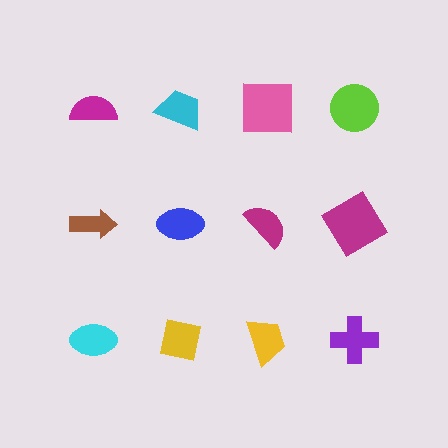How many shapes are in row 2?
4 shapes.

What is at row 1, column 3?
A pink square.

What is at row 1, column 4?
A lime circle.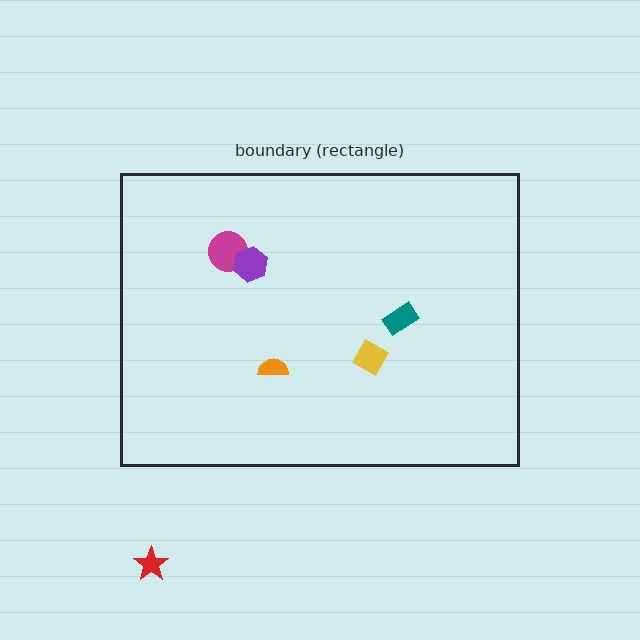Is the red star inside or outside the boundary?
Outside.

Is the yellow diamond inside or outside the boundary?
Inside.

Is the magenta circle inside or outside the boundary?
Inside.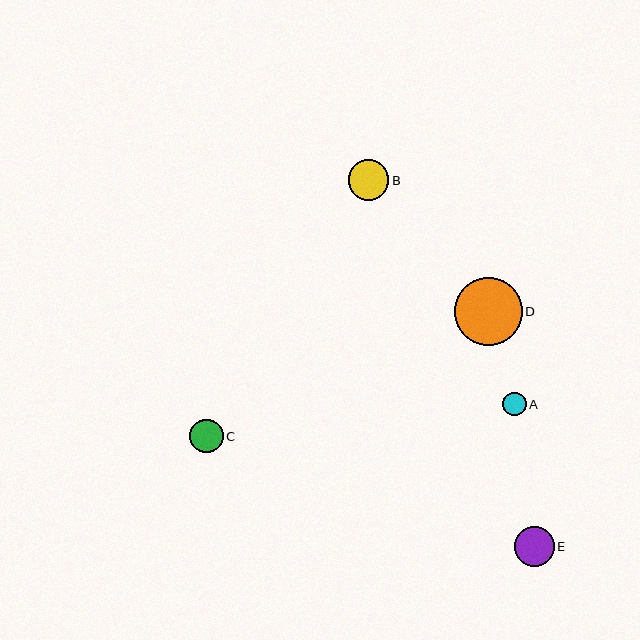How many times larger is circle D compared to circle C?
Circle D is approximately 2.0 times the size of circle C.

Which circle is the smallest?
Circle A is the smallest with a size of approximately 24 pixels.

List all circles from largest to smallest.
From largest to smallest: D, B, E, C, A.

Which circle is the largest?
Circle D is the largest with a size of approximately 68 pixels.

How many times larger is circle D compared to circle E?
Circle D is approximately 1.7 times the size of circle E.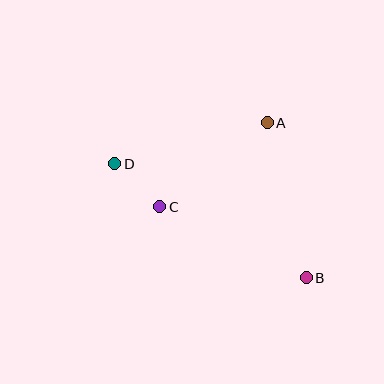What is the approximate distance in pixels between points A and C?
The distance between A and C is approximately 136 pixels.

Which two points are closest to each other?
Points C and D are closest to each other.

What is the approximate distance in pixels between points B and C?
The distance between B and C is approximately 163 pixels.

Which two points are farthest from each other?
Points B and D are farthest from each other.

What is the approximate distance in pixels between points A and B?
The distance between A and B is approximately 160 pixels.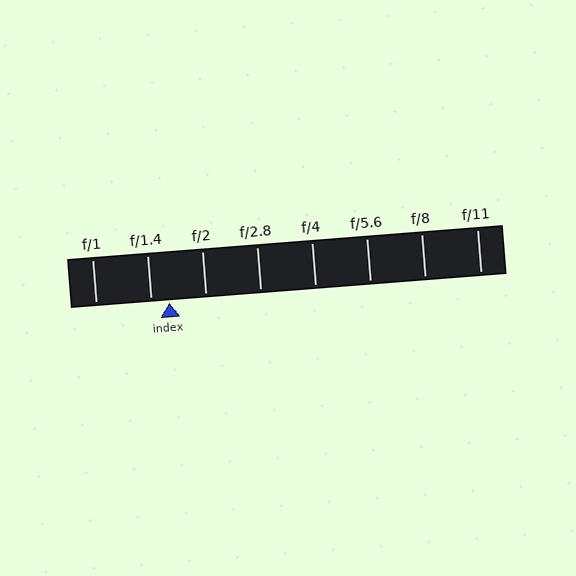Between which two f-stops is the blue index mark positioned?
The index mark is between f/1.4 and f/2.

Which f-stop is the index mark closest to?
The index mark is closest to f/1.4.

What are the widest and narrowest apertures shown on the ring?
The widest aperture shown is f/1 and the narrowest is f/11.